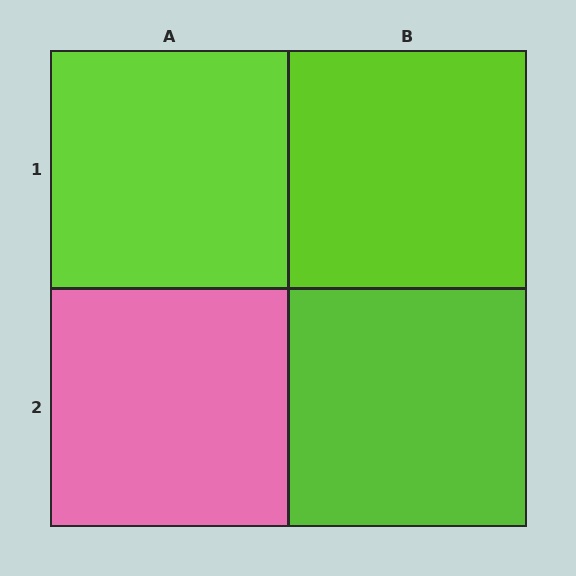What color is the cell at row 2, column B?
Lime.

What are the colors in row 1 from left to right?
Lime, lime.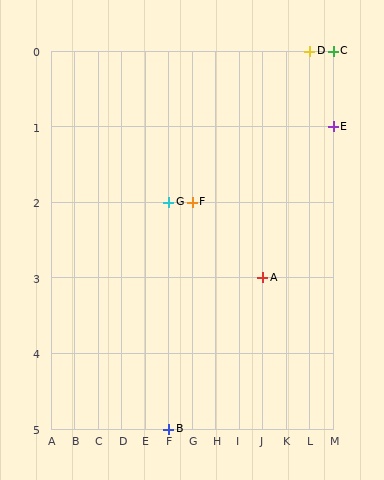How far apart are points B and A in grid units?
Points B and A are 4 columns and 2 rows apart (about 4.5 grid units diagonally).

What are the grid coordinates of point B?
Point B is at grid coordinates (F, 5).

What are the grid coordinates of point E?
Point E is at grid coordinates (M, 1).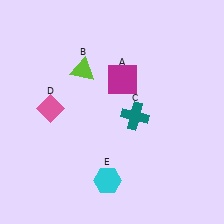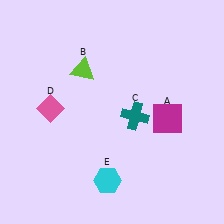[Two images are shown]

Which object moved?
The magenta square (A) moved right.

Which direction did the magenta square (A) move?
The magenta square (A) moved right.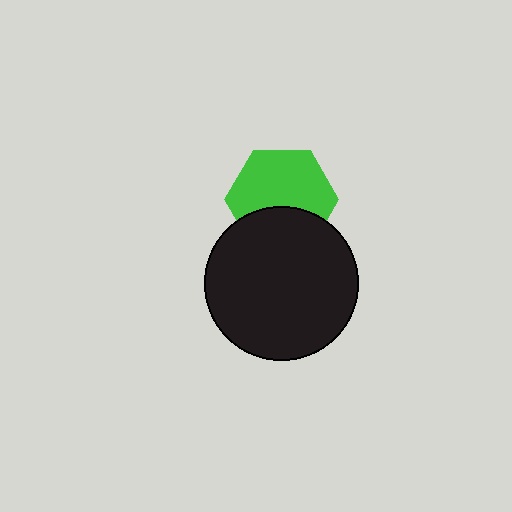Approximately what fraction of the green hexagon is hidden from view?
Roughly 35% of the green hexagon is hidden behind the black circle.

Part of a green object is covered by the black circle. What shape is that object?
It is a hexagon.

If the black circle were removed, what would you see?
You would see the complete green hexagon.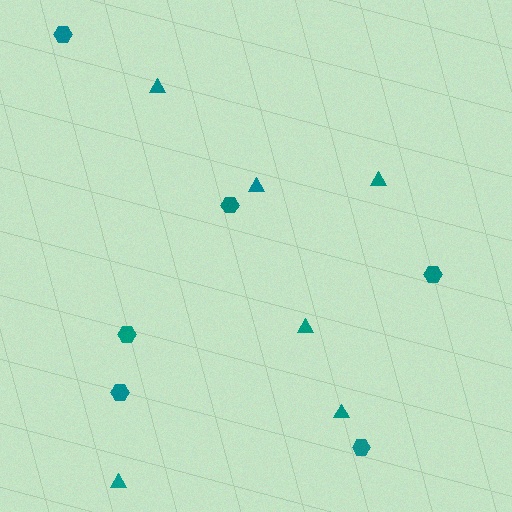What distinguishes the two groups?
There are 2 groups: one group of hexagons (6) and one group of triangles (6).